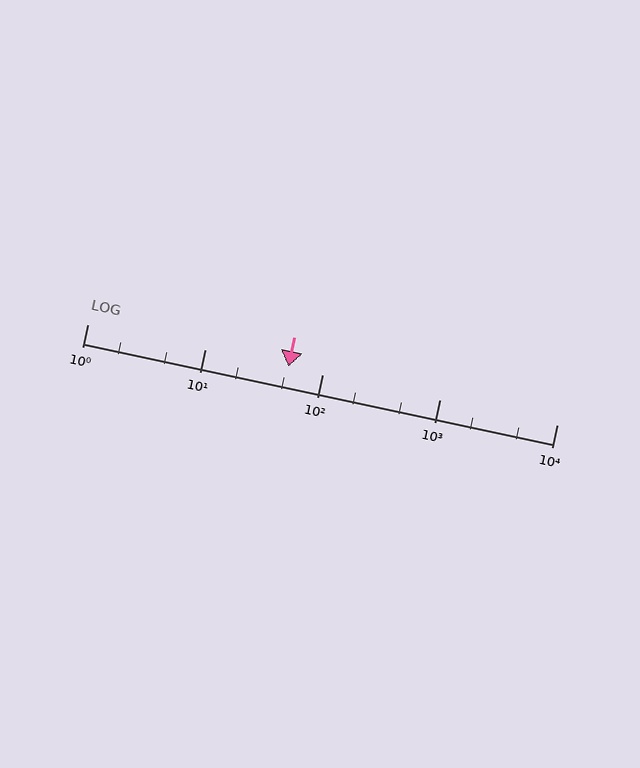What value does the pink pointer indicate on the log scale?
The pointer indicates approximately 52.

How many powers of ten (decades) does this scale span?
The scale spans 4 decades, from 1 to 10000.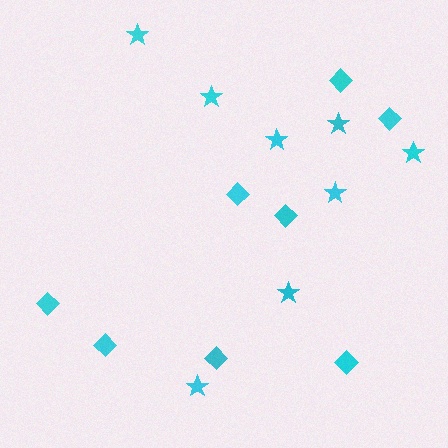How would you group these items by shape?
There are 2 groups: one group of stars (8) and one group of diamonds (8).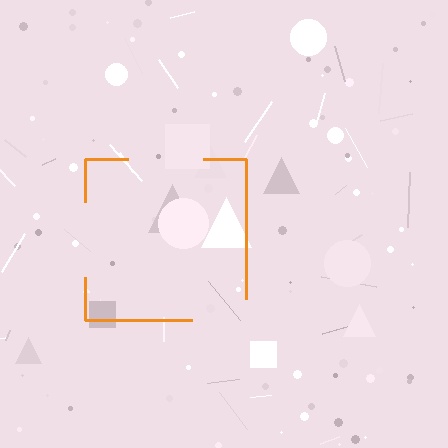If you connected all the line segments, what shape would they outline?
They would outline a square.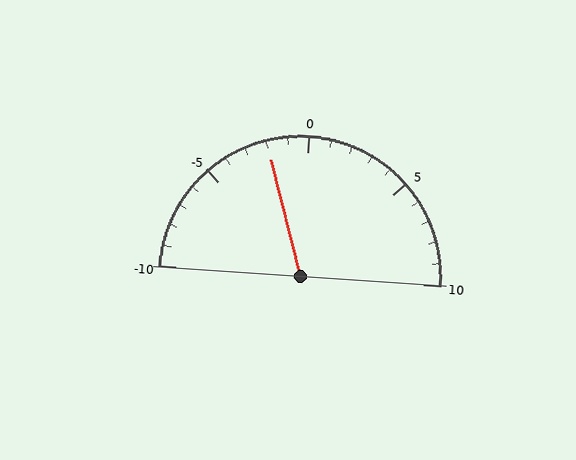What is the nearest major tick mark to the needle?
The nearest major tick mark is 0.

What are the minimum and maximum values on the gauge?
The gauge ranges from -10 to 10.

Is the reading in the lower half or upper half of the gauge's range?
The reading is in the lower half of the range (-10 to 10).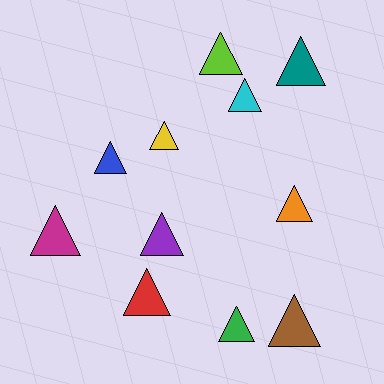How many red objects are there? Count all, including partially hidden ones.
There is 1 red object.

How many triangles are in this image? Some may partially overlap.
There are 11 triangles.